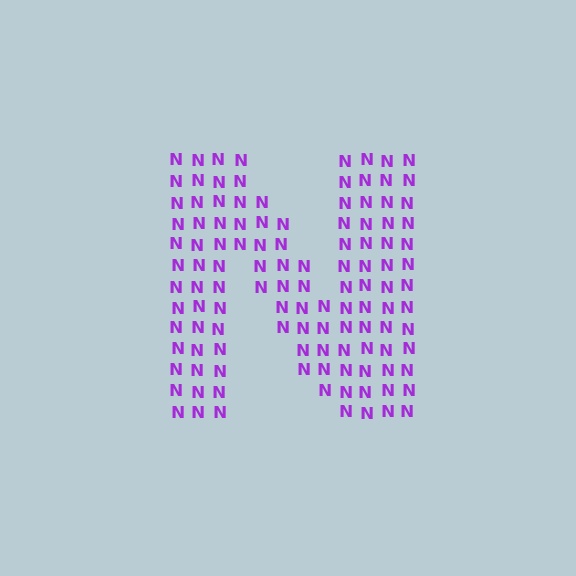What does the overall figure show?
The overall figure shows the letter N.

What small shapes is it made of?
It is made of small letter N's.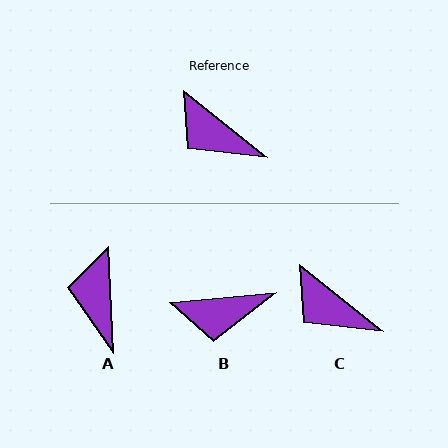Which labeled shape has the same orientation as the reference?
C.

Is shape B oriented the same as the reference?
No, it is off by about 44 degrees.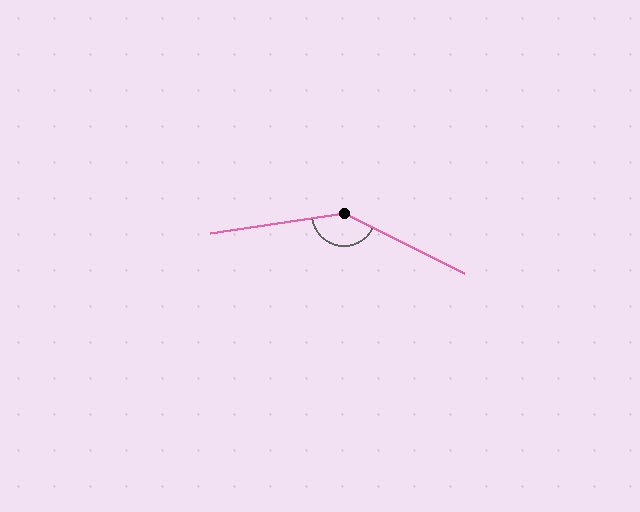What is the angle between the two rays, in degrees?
Approximately 145 degrees.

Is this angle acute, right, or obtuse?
It is obtuse.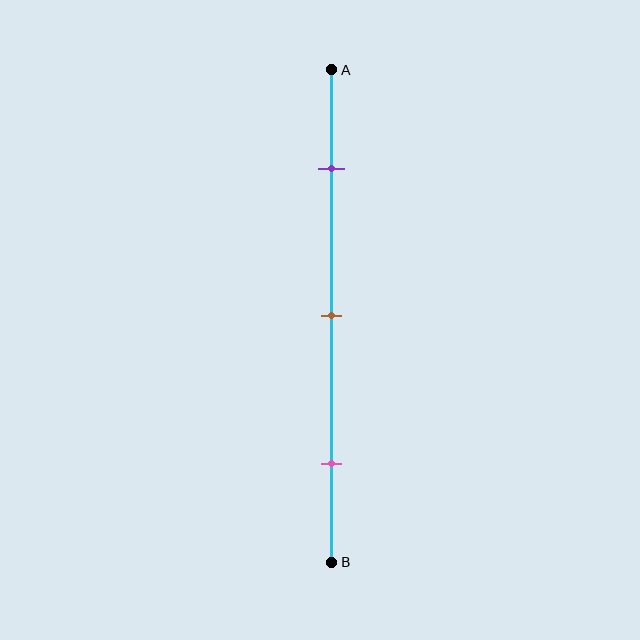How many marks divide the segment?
There are 3 marks dividing the segment.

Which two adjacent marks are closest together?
The purple and brown marks are the closest adjacent pair.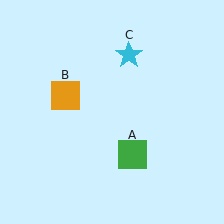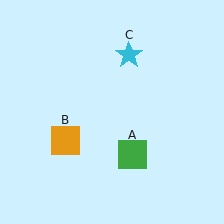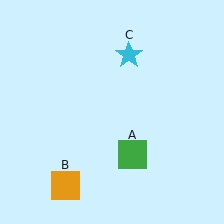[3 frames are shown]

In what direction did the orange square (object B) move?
The orange square (object B) moved down.